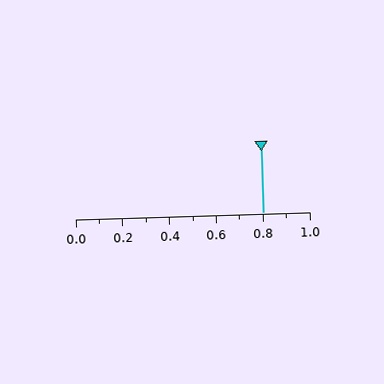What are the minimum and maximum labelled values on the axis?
The axis runs from 0.0 to 1.0.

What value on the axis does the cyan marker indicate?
The marker indicates approximately 0.8.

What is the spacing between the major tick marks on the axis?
The major ticks are spaced 0.2 apart.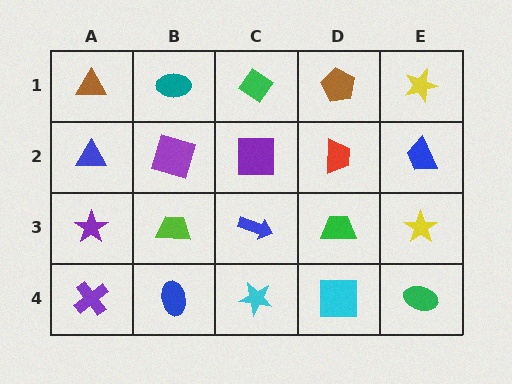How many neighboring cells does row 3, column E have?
3.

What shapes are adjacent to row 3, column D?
A red trapezoid (row 2, column D), a cyan square (row 4, column D), a blue arrow (row 3, column C), a yellow star (row 3, column E).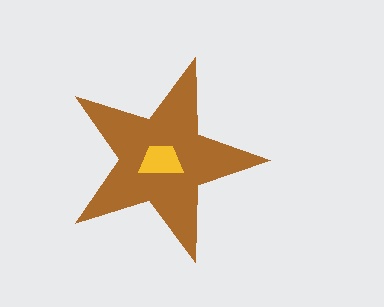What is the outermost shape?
The brown star.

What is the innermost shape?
The yellow trapezoid.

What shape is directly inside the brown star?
The yellow trapezoid.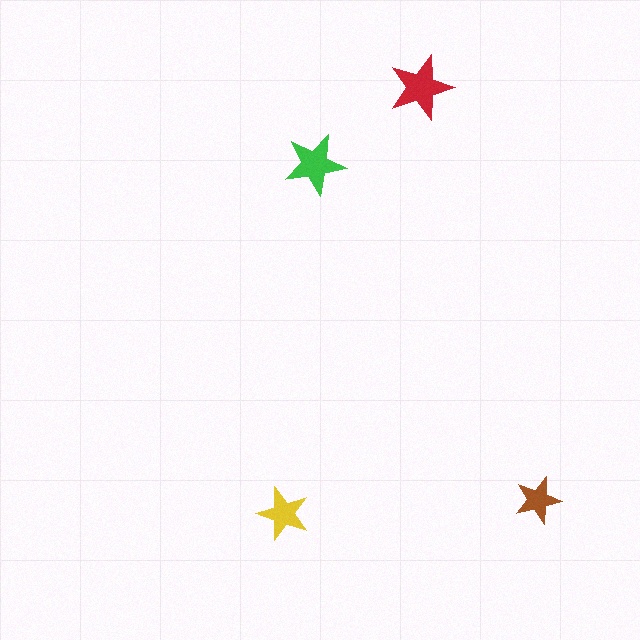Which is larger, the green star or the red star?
The red one.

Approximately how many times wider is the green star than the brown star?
About 1.5 times wider.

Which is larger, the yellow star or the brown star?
The yellow one.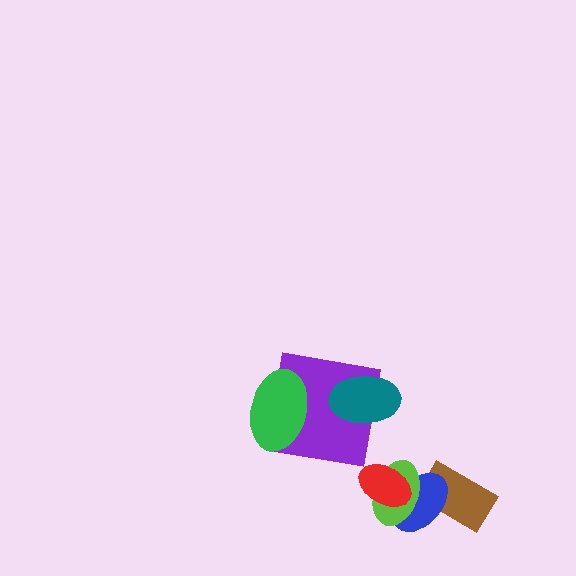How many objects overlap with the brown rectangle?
2 objects overlap with the brown rectangle.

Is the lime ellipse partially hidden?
Yes, it is partially covered by another shape.